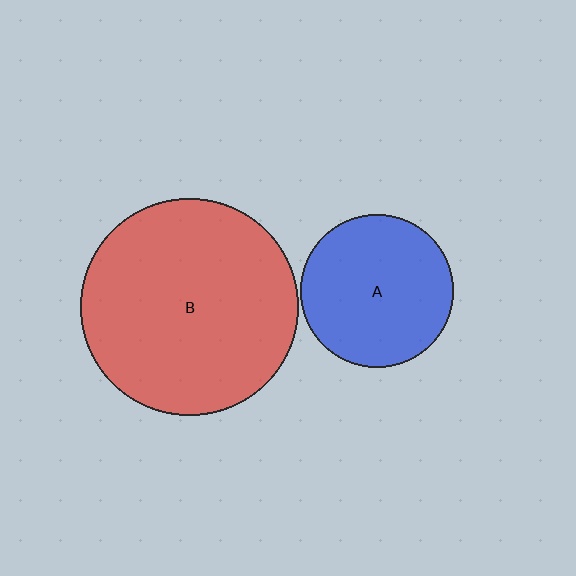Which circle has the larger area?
Circle B (red).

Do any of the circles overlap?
No, none of the circles overlap.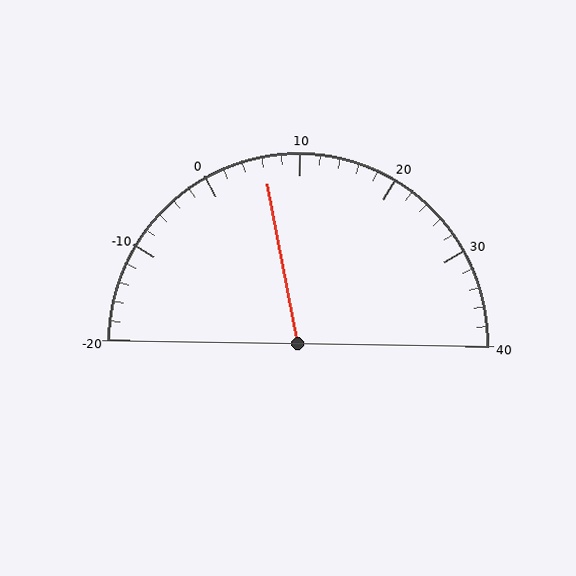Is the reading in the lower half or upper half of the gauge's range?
The reading is in the lower half of the range (-20 to 40).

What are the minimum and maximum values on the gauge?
The gauge ranges from -20 to 40.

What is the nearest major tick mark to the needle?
The nearest major tick mark is 10.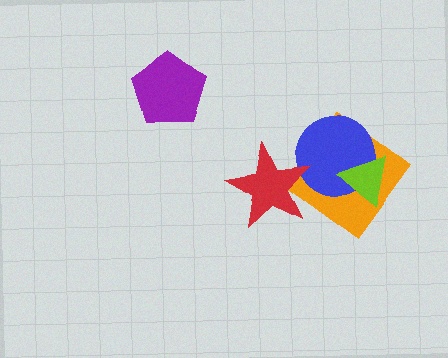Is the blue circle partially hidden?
Yes, it is partially covered by another shape.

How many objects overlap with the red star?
2 objects overlap with the red star.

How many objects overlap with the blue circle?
3 objects overlap with the blue circle.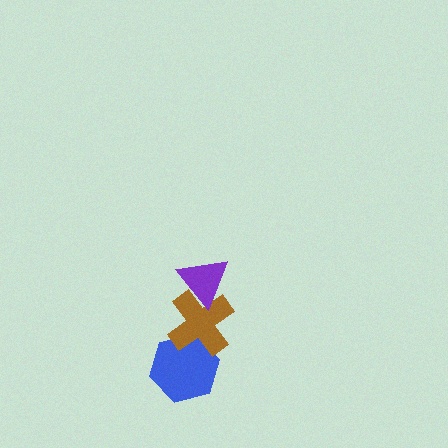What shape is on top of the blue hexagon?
The brown cross is on top of the blue hexagon.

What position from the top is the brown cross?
The brown cross is 2nd from the top.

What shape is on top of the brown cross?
The purple triangle is on top of the brown cross.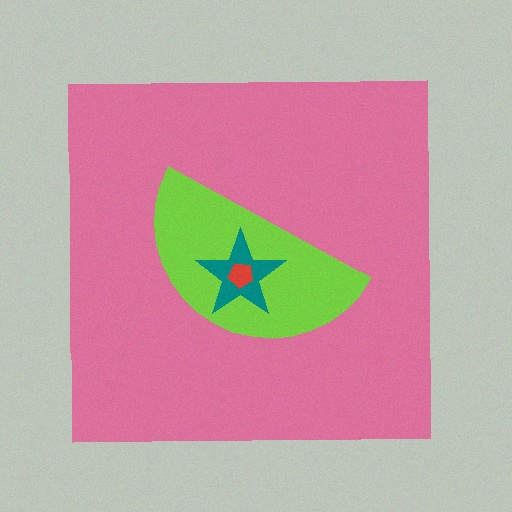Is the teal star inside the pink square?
Yes.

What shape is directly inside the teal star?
The red pentagon.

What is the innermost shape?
The red pentagon.